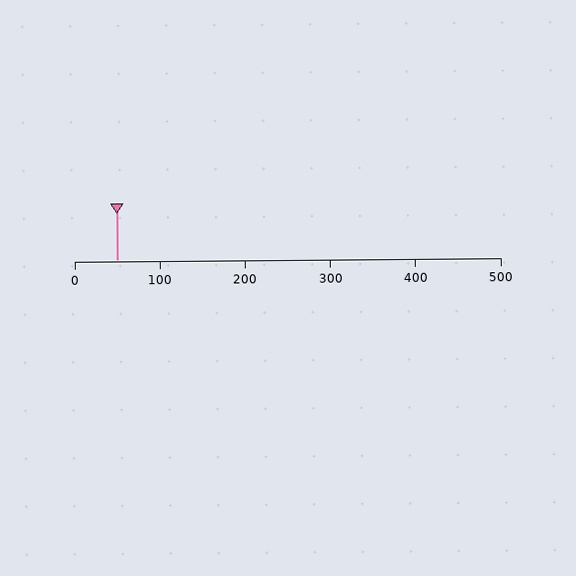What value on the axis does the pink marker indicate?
The marker indicates approximately 50.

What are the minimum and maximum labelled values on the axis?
The axis runs from 0 to 500.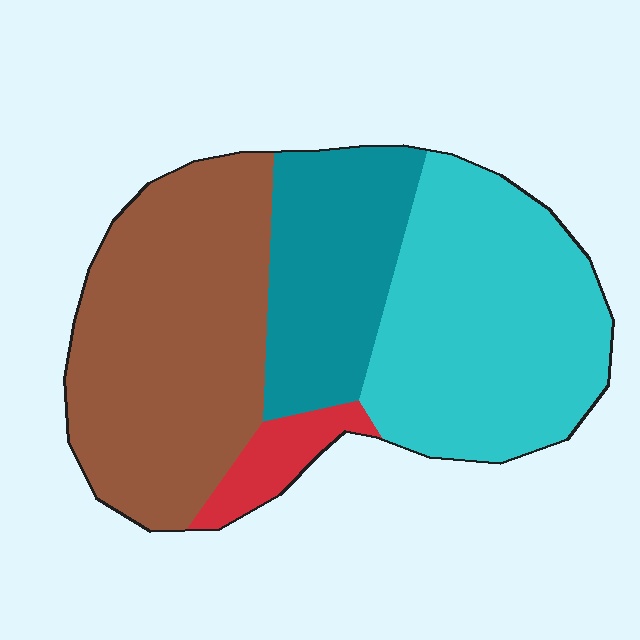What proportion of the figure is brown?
Brown covers roughly 40% of the figure.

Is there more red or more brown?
Brown.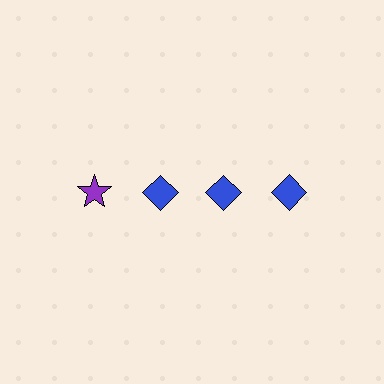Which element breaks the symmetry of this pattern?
The purple star in the top row, leftmost column breaks the symmetry. All other shapes are blue diamonds.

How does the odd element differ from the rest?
It differs in both color (purple instead of blue) and shape (star instead of diamond).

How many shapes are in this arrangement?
There are 4 shapes arranged in a grid pattern.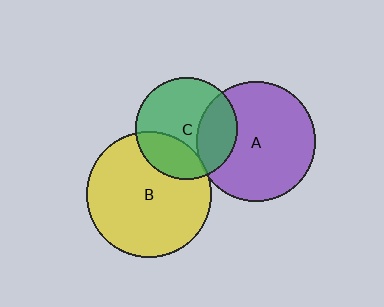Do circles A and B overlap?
Yes.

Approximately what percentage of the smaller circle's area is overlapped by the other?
Approximately 5%.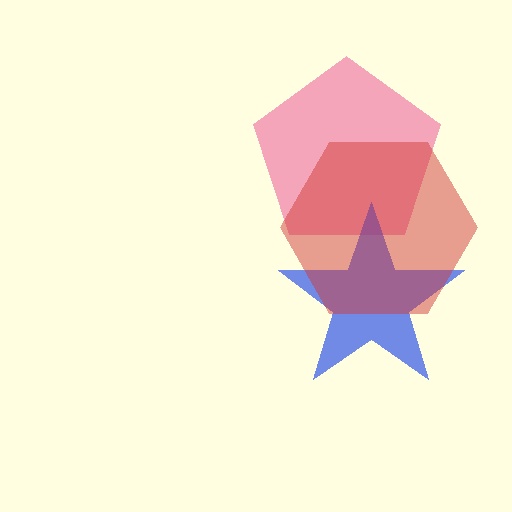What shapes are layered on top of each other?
The layered shapes are: a pink pentagon, a blue star, a red hexagon.